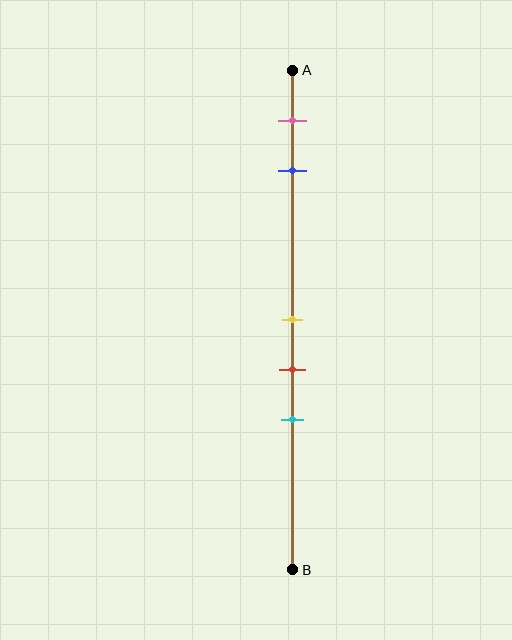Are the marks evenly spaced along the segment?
No, the marks are not evenly spaced.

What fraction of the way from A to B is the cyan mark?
The cyan mark is approximately 70% (0.7) of the way from A to B.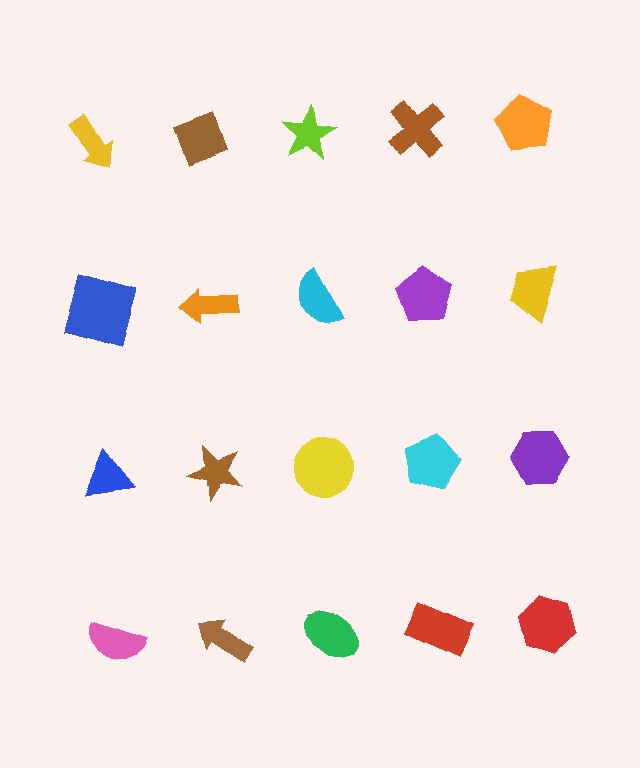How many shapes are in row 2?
5 shapes.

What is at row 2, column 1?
A blue square.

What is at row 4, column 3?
A green ellipse.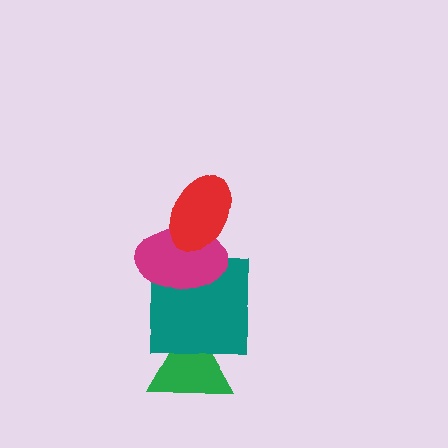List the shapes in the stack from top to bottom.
From top to bottom: the red ellipse, the magenta ellipse, the teal square, the green triangle.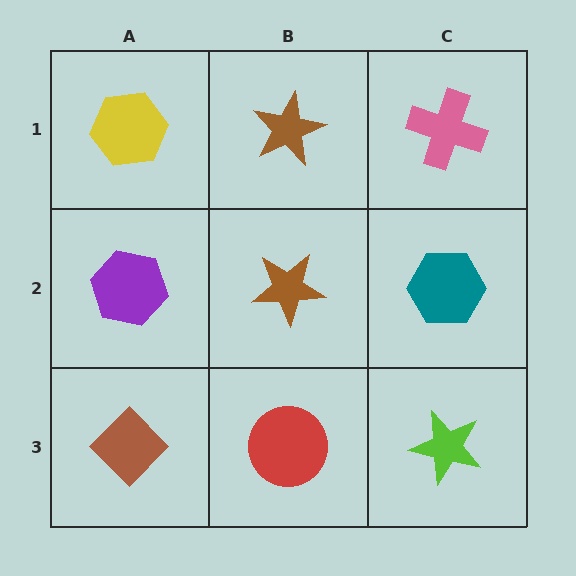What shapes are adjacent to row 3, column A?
A purple hexagon (row 2, column A), a red circle (row 3, column B).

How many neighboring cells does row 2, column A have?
3.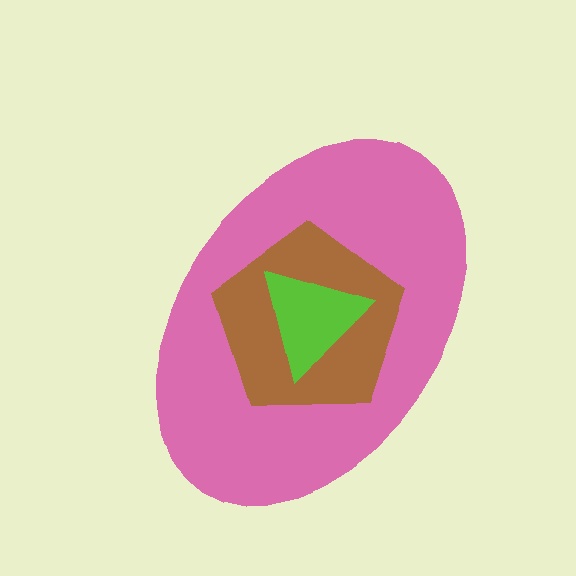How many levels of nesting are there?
3.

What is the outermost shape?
The pink ellipse.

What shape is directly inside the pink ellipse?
The brown pentagon.